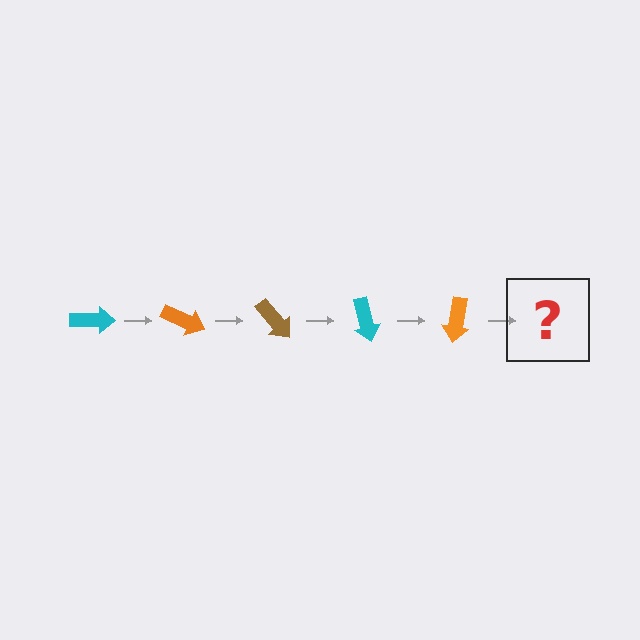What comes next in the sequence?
The next element should be a brown arrow, rotated 125 degrees from the start.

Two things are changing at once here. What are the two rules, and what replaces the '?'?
The two rules are that it rotates 25 degrees each step and the color cycles through cyan, orange, and brown. The '?' should be a brown arrow, rotated 125 degrees from the start.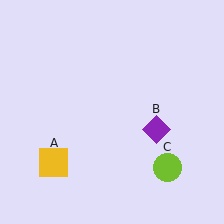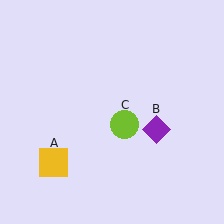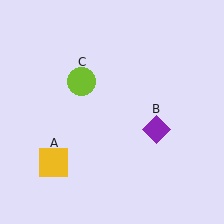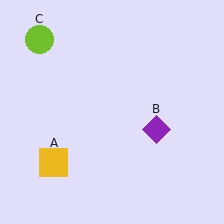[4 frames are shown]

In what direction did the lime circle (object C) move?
The lime circle (object C) moved up and to the left.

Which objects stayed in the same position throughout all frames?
Yellow square (object A) and purple diamond (object B) remained stationary.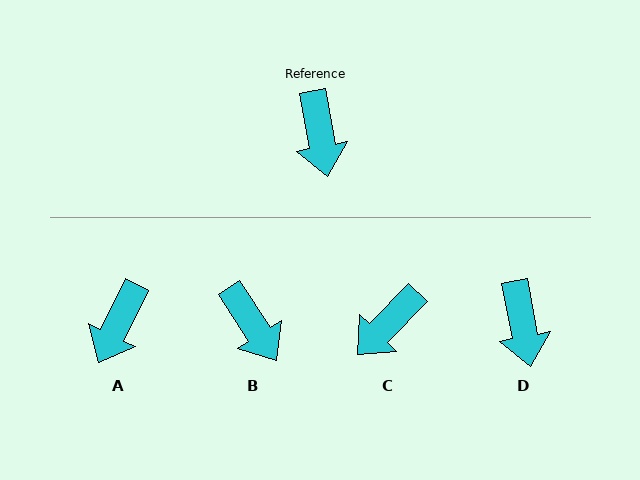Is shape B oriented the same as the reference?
No, it is off by about 23 degrees.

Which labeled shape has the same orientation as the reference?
D.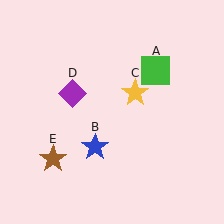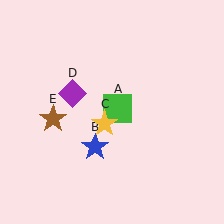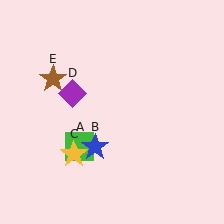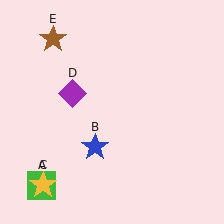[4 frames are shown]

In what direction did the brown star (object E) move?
The brown star (object E) moved up.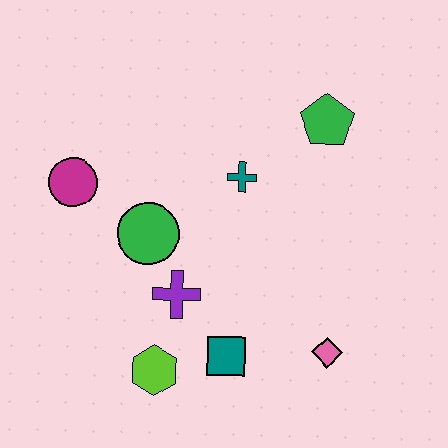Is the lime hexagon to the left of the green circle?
No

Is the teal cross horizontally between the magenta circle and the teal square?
No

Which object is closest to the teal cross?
The green pentagon is closest to the teal cross.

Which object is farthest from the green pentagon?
The lime hexagon is farthest from the green pentagon.